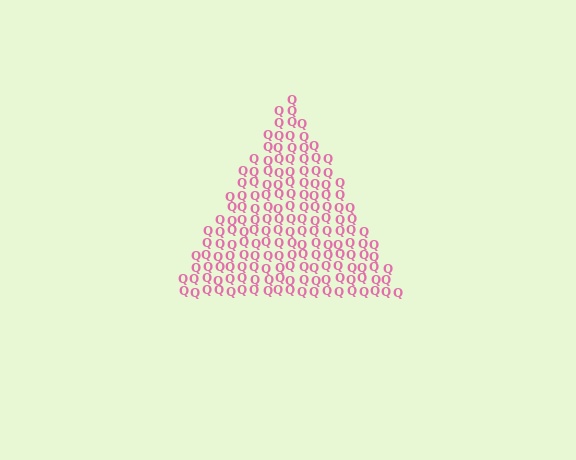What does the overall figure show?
The overall figure shows a triangle.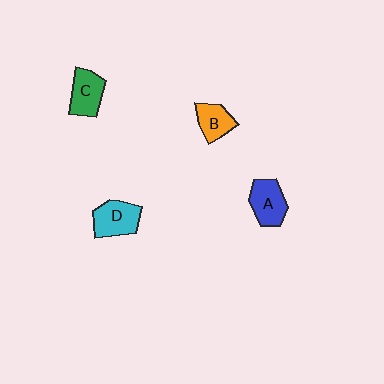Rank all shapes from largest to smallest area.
From largest to smallest: D (cyan), A (blue), C (green), B (orange).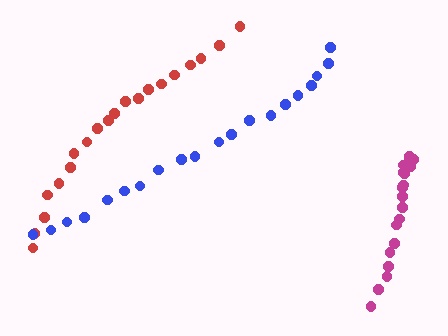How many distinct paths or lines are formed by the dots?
There are 3 distinct paths.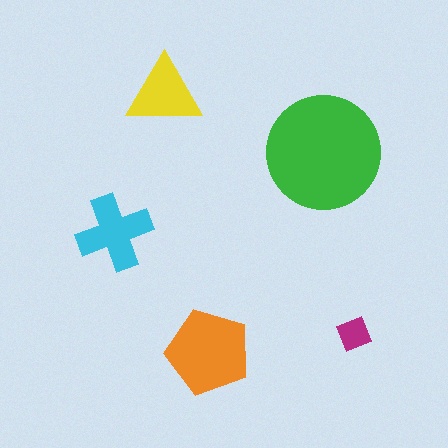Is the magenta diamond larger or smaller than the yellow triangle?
Smaller.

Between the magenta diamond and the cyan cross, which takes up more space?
The cyan cross.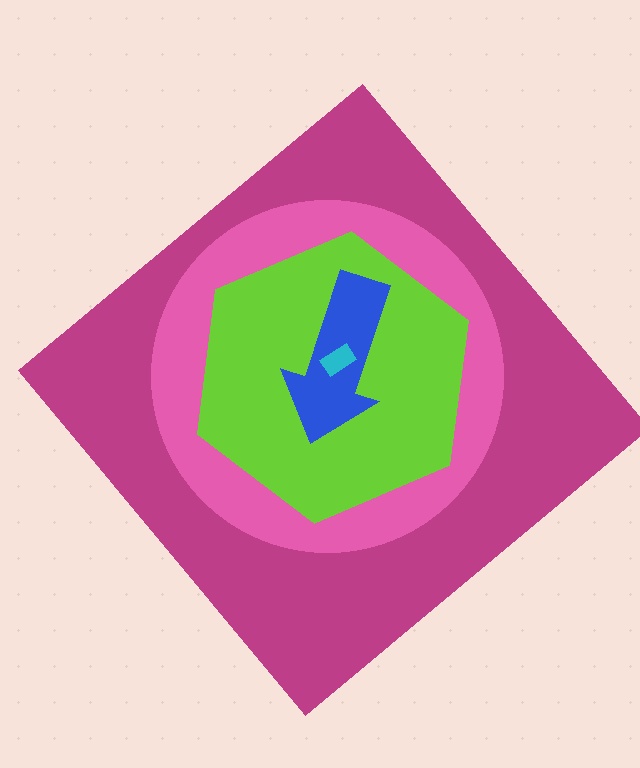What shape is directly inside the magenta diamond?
The pink circle.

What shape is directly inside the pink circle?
The lime hexagon.